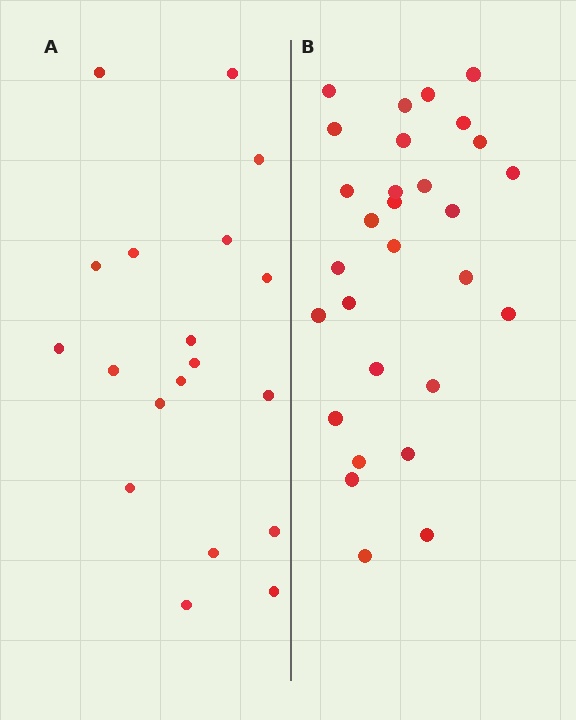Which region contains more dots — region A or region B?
Region B (the right region) has more dots.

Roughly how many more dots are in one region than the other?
Region B has roughly 10 or so more dots than region A.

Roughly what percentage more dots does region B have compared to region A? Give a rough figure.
About 55% more.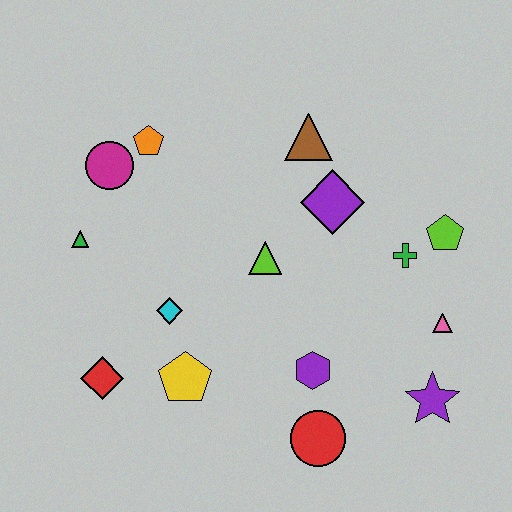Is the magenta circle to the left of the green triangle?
No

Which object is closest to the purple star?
The pink triangle is closest to the purple star.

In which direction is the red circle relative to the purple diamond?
The red circle is below the purple diamond.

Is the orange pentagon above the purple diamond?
Yes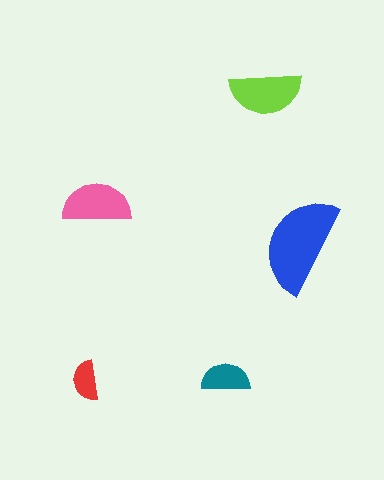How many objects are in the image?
There are 5 objects in the image.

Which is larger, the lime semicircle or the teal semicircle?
The lime one.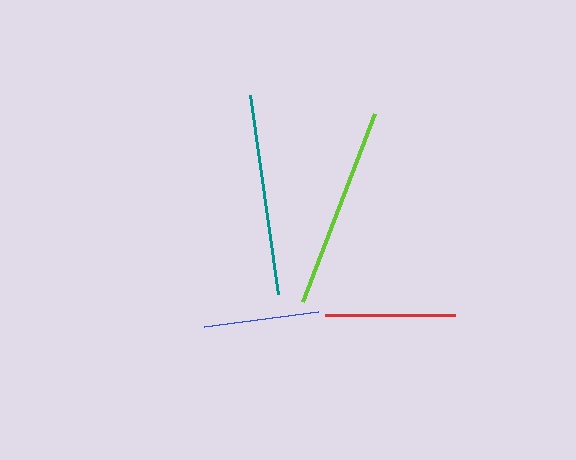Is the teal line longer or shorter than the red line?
The teal line is longer than the red line.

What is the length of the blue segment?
The blue segment is approximately 115 pixels long.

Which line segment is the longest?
The lime line is the longest at approximately 201 pixels.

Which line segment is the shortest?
The blue line is the shortest at approximately 115 pixels.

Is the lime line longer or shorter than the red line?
The lime line is longer than the red line.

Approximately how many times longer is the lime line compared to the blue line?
The lime line is approximately 1.7 times the length of the blue line.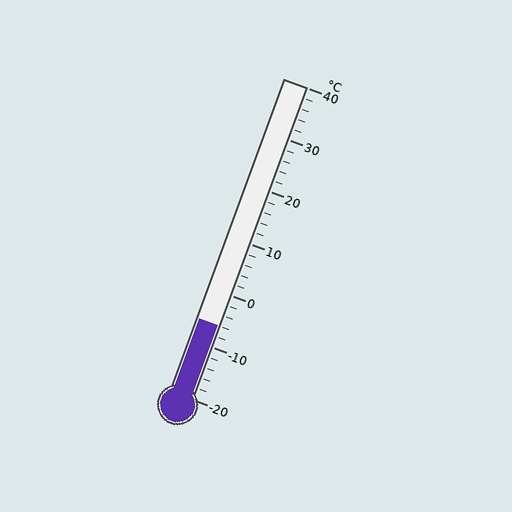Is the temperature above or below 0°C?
The temperature is below 0°C.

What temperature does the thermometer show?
The thermometer shows approximately -6°C.